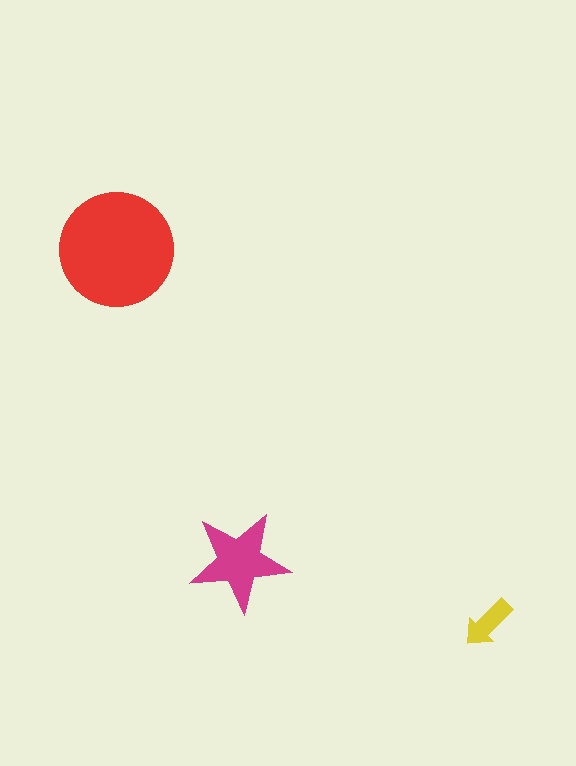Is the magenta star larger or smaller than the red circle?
Smaller.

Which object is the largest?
The red circle.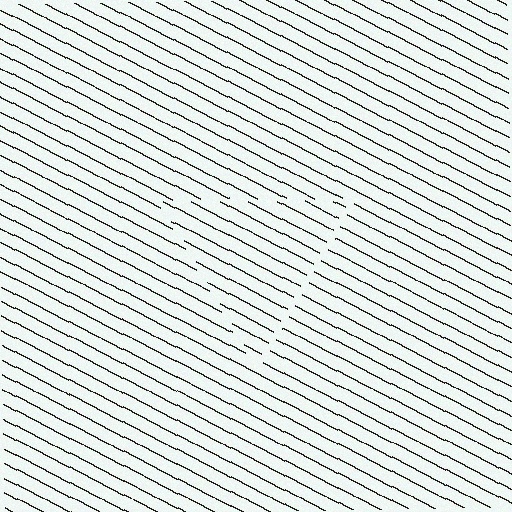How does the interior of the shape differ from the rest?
The interior of the shape contains the same grating, shifted by half a period — the contour is defined by the phase discontinuity where line-ends from the inner and outer gratings abut.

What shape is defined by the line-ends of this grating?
An illusory triangle. The interior of the shape contains the same grating, shifted by half a period — the contour is defined by the phase discontinuity where line-ends from the inner and outer gratings abut.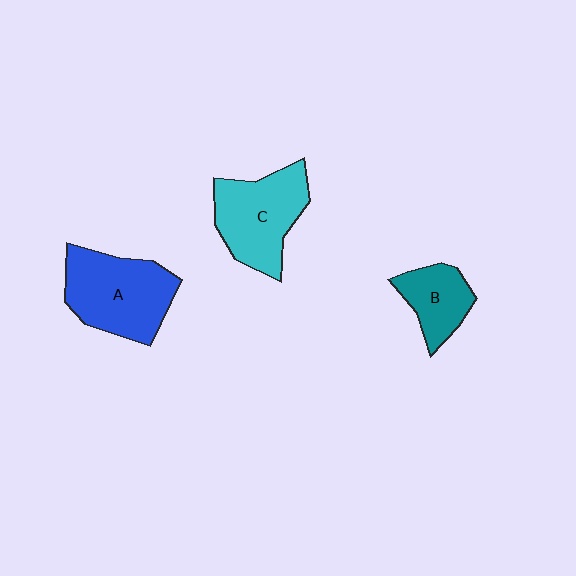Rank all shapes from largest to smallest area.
From largest to smallest: A (blue), C (cyan), B (teal).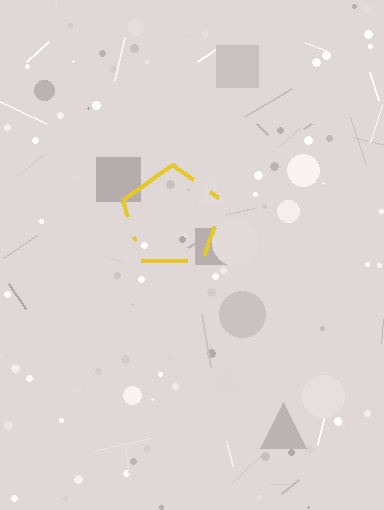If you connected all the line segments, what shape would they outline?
They would outline a pentagon.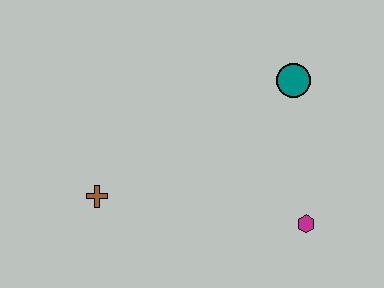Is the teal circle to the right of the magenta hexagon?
No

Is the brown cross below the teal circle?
Yes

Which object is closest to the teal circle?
The magenta hexagon is closest to the teal circle.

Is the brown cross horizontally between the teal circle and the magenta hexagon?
No